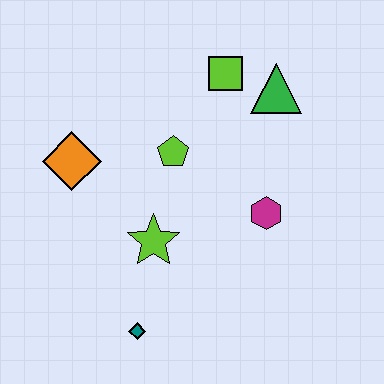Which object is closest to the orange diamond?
The lime pentagon is closest to the orange diamond.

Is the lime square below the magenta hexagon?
No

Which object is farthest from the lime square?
The teal diamond is farthest from the lime square.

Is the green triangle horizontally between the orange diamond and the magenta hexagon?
No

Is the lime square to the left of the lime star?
No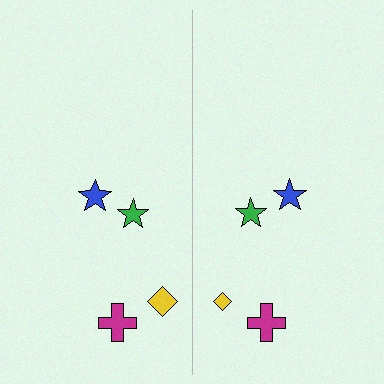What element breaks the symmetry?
The yellow diamond on the right side has a different size than its mirror counterpart.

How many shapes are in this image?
There are 8 shapes in this image.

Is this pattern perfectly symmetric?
No, the pattern is not perfectly symmetric. The yellow diamond on the right side has a different size than its mirror counterpart.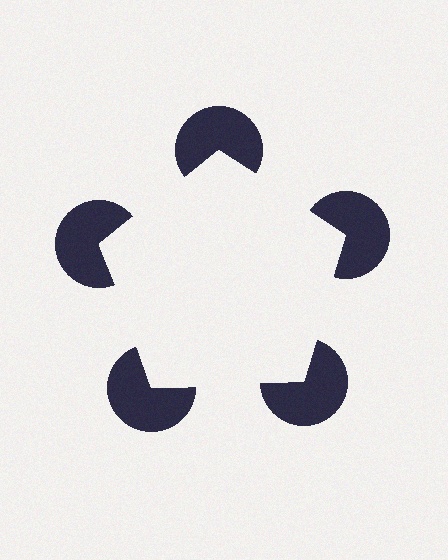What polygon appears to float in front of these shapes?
An illusory pentagon — its edges are inferred from the aligned wedge cuts in the pac-man discs, not physically drawn.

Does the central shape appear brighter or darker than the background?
It typically appears slightly brighter than the background, even though no actual brightness change is drawn.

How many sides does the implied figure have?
5 sides.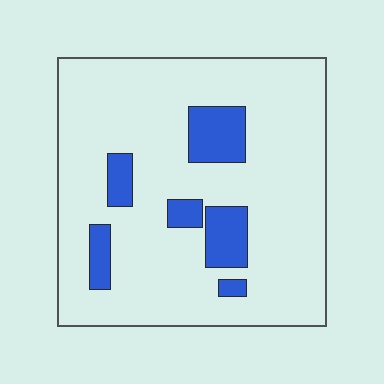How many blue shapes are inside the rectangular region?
6.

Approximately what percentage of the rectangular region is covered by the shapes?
Approximately 15%.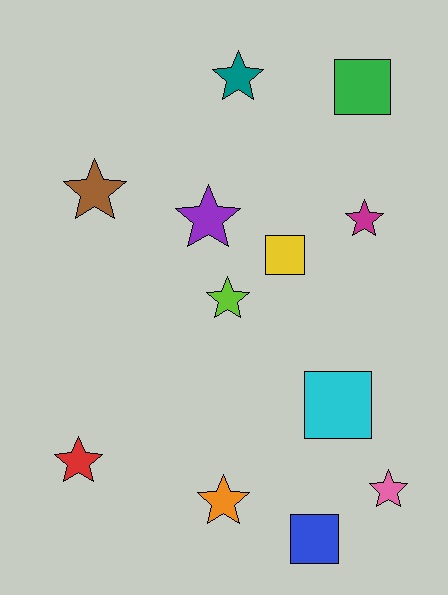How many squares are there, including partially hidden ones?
There are 4 squares.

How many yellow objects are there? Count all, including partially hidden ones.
There is 1 yellow object.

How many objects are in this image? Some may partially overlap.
There are 12 objects.